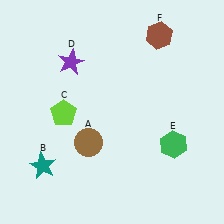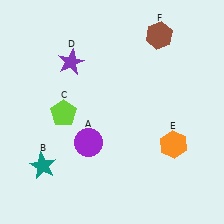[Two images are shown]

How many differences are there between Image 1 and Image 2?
There are 2 differences between the two images.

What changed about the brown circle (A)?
In Image 1, A is brown. In Image 2, it changed to purple.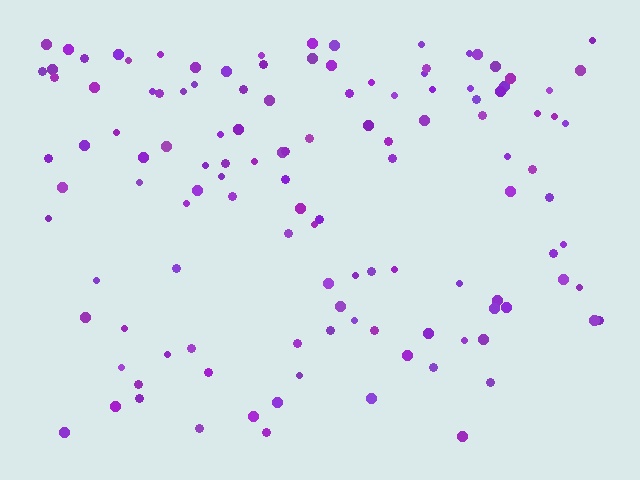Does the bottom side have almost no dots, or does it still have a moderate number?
Still a moderate number, just noticeably fewer than the top.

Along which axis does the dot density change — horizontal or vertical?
Vertical.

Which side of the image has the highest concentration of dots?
The top.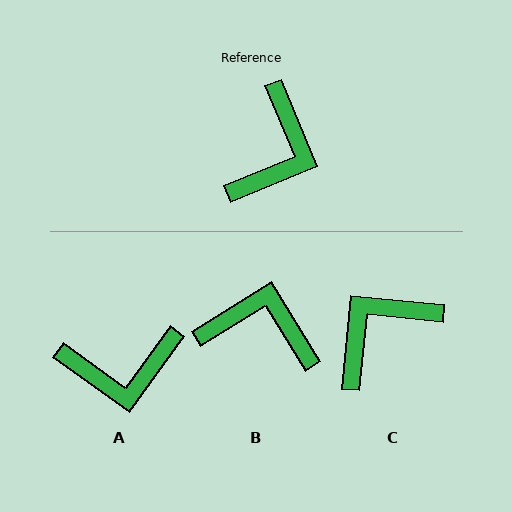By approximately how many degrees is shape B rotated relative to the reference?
Approximately 99 degrees counter-clockwise.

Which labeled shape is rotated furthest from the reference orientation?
C, about 152 degrees away.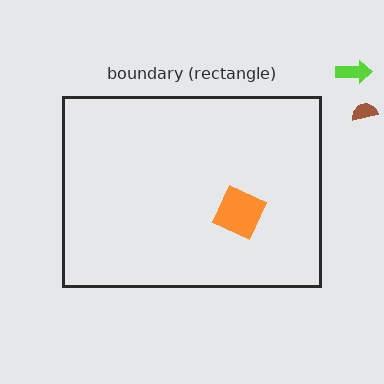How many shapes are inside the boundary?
1 inside, 2 outside.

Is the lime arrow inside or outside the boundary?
Outside.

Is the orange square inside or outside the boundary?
Inside.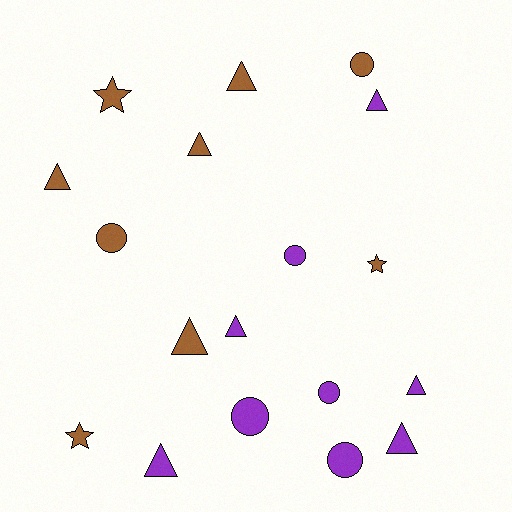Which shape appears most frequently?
Triangle, with 9 objects.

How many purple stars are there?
There are no purple stars.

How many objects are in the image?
There are 18 objects.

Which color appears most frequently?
Purple, with 9 objects.